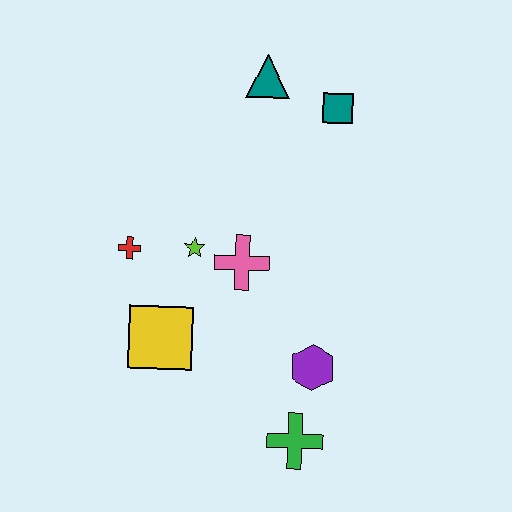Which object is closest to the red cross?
The lime star is closest to the red cross.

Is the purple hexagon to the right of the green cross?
Yes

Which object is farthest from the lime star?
The green cross is farthest from the lime star.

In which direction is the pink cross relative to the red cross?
The pink cross is to the right of the red cross.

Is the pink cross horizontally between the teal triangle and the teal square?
No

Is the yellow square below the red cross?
Yes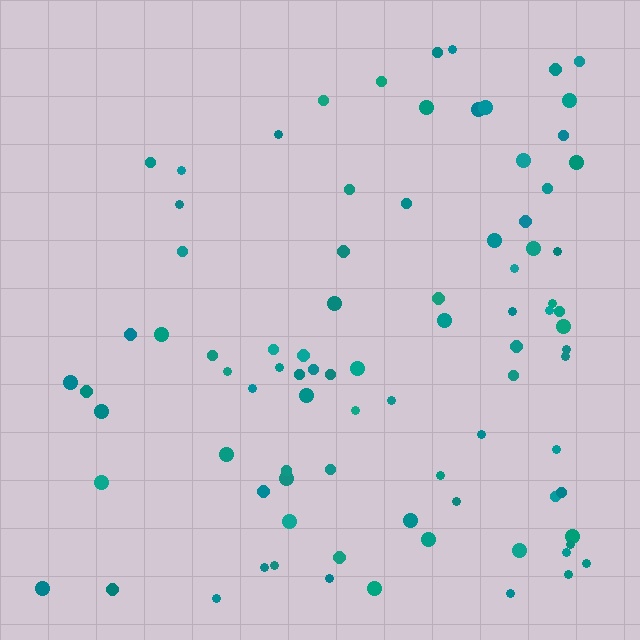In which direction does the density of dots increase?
From left to right, with the right side densest.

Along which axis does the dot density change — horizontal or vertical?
Horizontal.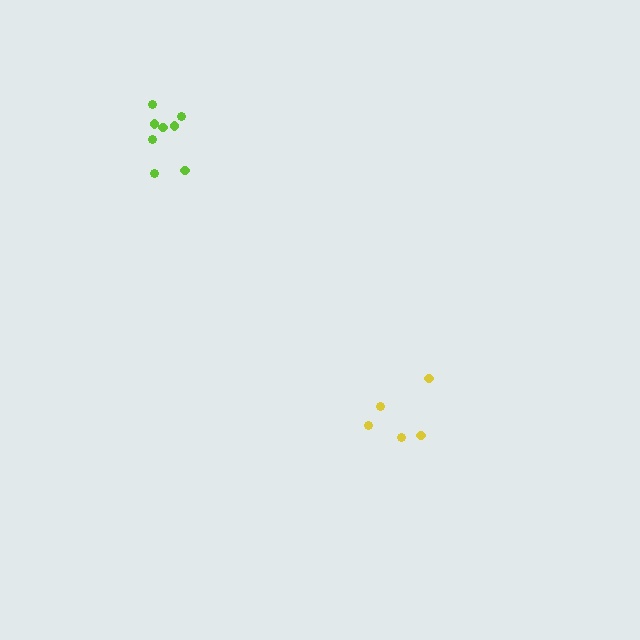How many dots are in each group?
Group 1: 5 dots, Group 2: 8 dots (13 total).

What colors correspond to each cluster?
The clusters are colored: yellow, lime.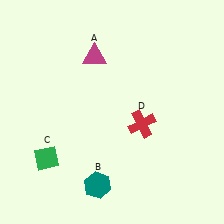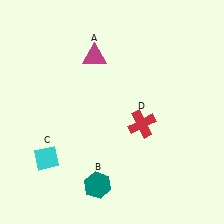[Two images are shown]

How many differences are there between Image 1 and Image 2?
There is 1 difference between the two images.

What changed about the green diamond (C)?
In Image 1, C is green. In Image 2, it changed to cyan.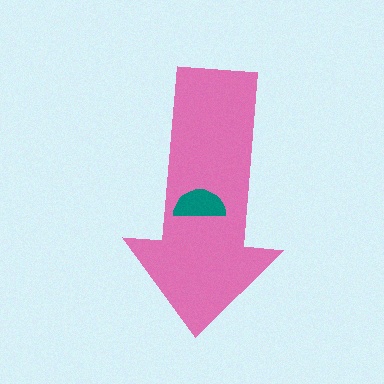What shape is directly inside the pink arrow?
The teal semicircle.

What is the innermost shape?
The teal semicircle.